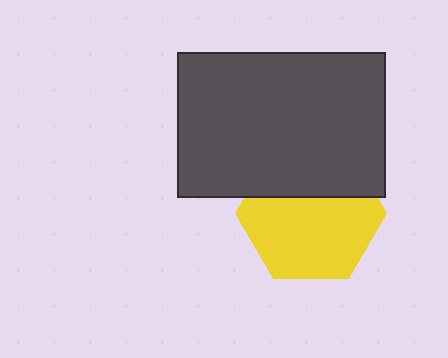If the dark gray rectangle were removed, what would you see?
You would see the complete yellow hexagon.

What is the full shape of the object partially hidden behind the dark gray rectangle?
The partially hidden object is a yellow hexagon.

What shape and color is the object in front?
The object in front is a dark gray rectangle.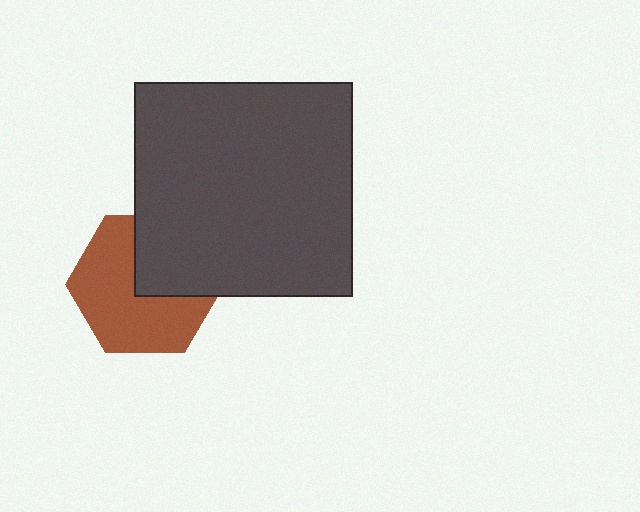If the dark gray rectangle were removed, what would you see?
You would see the complete brown hexagon.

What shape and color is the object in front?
The object in front is a dark gray rectangle.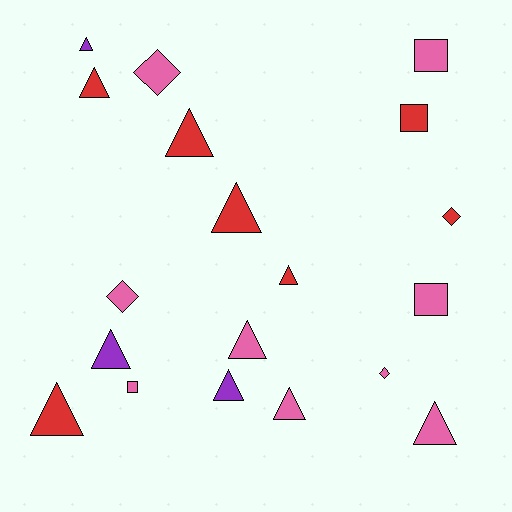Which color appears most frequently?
Pink, with 9 objects.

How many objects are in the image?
There are 19 objects.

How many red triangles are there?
There are 5 red triangles.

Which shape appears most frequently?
Triangle, with 11 objects.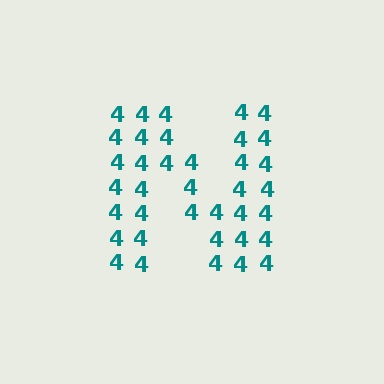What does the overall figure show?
The overall figure shows the letter N.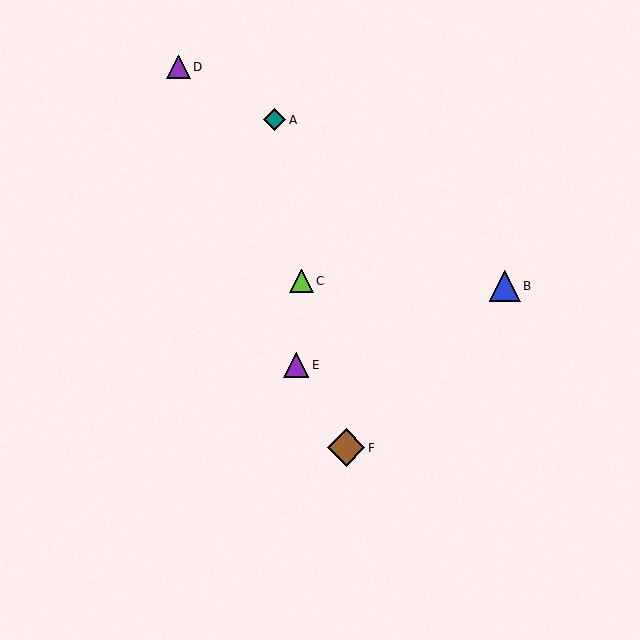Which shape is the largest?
The brown diamond (labeled F) is the largest.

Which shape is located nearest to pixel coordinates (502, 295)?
The blue triangle (labeled B) at (505, 286) is nearest to that location.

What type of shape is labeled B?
Shape B is a blue triangle.